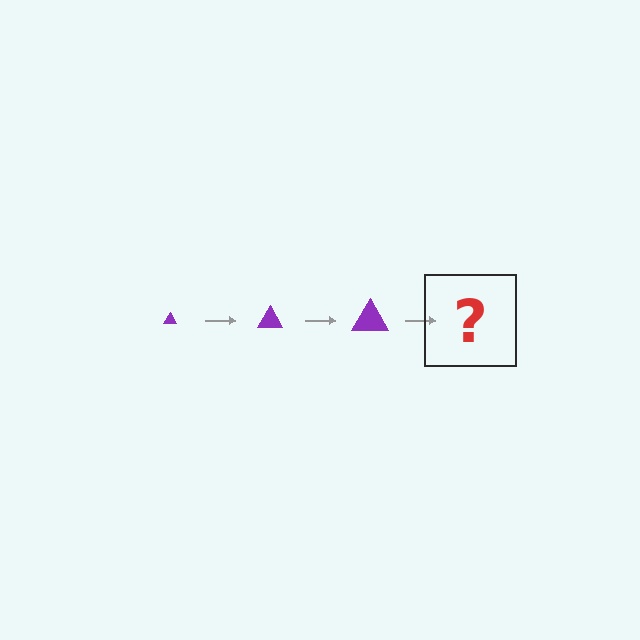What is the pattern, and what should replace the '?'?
The pattern is that the triangle gets progressively larger each step. The '?' should be a purple triangle, larger than the previous one.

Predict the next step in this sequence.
The next step is a purple triangle, larger than the previous one.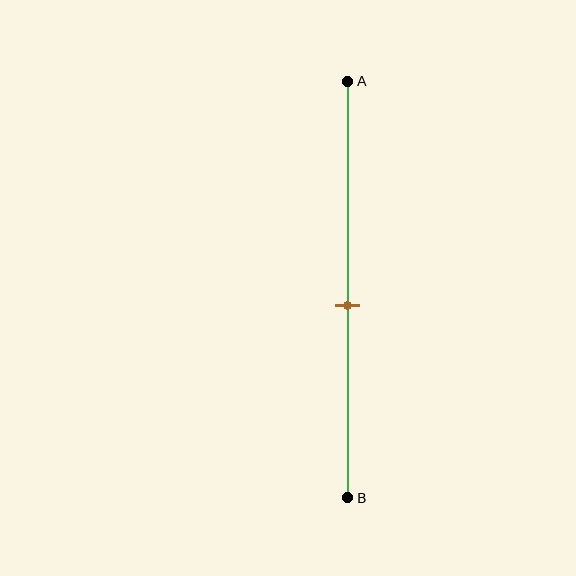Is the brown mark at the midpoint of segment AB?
No, the mark is at about 55% from A, not at the 50% midpoint.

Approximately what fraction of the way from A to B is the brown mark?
The brown mark is approximately 55% of the way from A to B.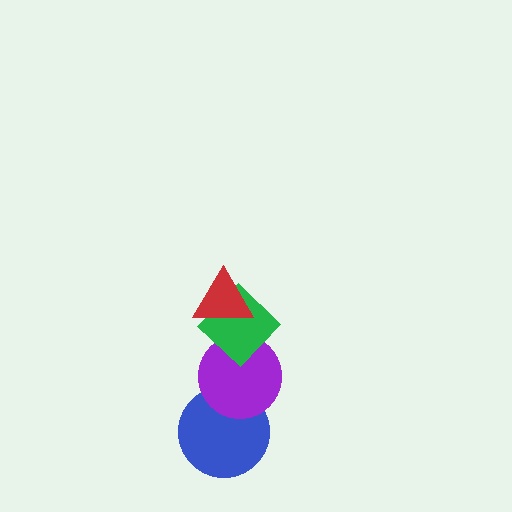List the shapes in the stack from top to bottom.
From top to bottom: the red triangle, the green diamond, the purple circle, the blue circle.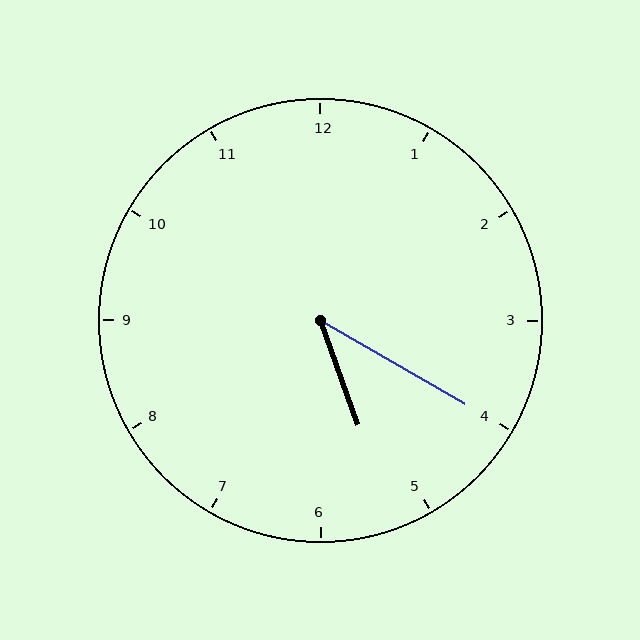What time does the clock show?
5:20.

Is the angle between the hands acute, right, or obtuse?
It is acute.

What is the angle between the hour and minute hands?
Approximately 40 degrees.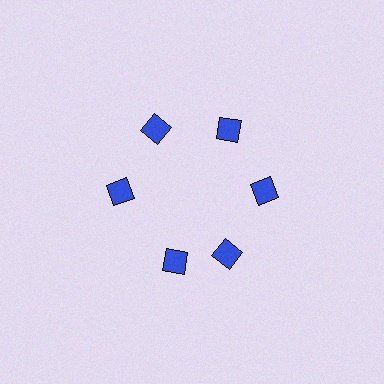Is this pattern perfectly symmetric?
No. The 6 blue diamonds are arranged in a ring, but one element near the 7 o'clock position is rotated out of alignment along the ring, breaking the 6-fold rotational symmetry.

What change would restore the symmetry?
The symmetry would be restored by rotating it back into even spacing with its neighbors so that all 6 diamonds sit at equal angles and equal distance from the center.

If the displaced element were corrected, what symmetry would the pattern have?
It would have 6-fold rotational symmetry — the pattern would map onto itself every 60 degrees.